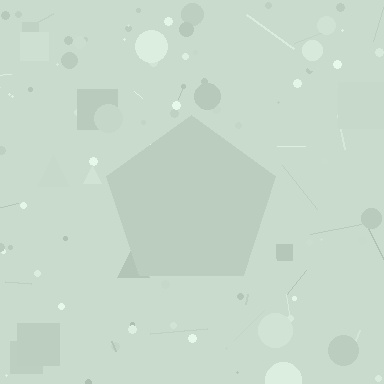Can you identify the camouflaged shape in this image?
The camouflaged shape is a pentagon.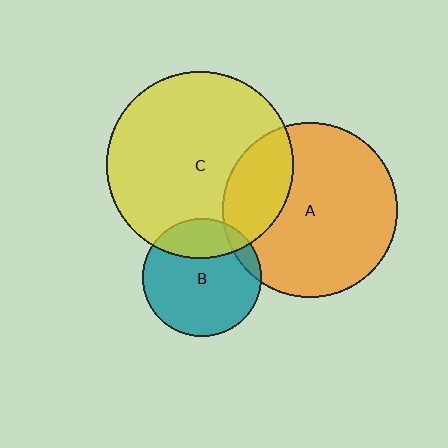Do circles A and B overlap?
Yes.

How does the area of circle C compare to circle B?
Approximately 2.5 times.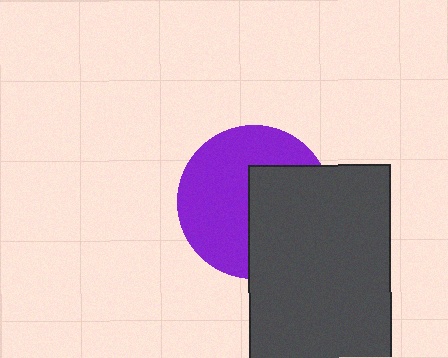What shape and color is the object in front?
The object in front is a dark gray rectangle.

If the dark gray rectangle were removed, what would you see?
You would see the complete purple circle.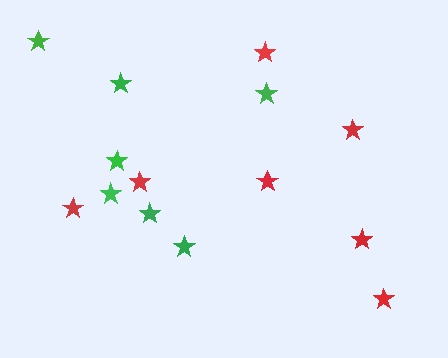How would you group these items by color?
There are 2 groups: one group of red stars (7) and one group of green stars (7).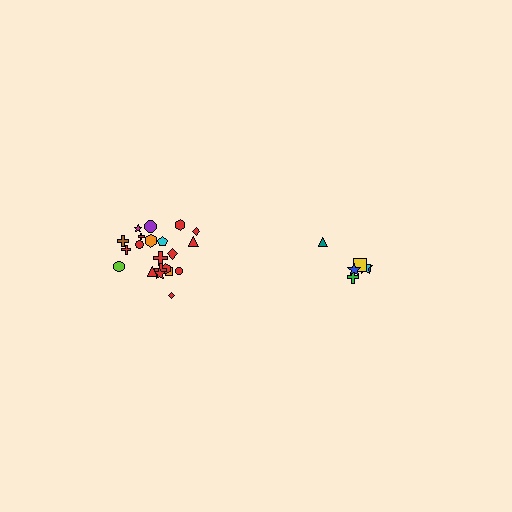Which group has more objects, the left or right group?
The left group.